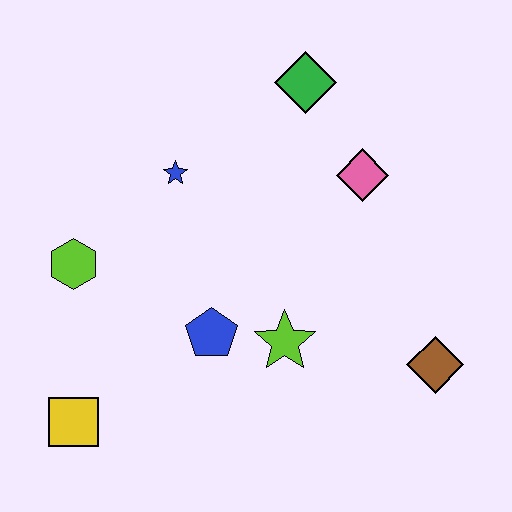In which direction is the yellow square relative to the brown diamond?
The yellow square is to the left of the brown diamond.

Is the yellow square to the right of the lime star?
No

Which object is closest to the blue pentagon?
The lime star is closest to the blue pentagon.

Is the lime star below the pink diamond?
Yes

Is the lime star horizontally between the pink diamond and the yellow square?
Yes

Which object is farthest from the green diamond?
The yellow square is farthest from the green diamond.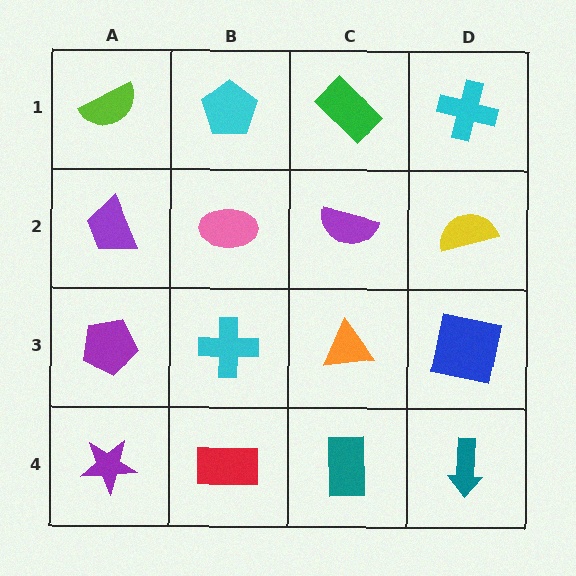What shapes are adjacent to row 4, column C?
An orange triangle (row 3, column C), a red rectangle (row 4, column B), a teal arrow (row 4, column D).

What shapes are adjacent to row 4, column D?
A blue square (row 3, column D), a teal rectangle (row 4, column C).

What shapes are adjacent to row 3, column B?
A pink ellipse (row 2, column B), a red rectangle (row 4, column B), a purple pentagon (row 3, column A), an orange triangle (row 3, column C).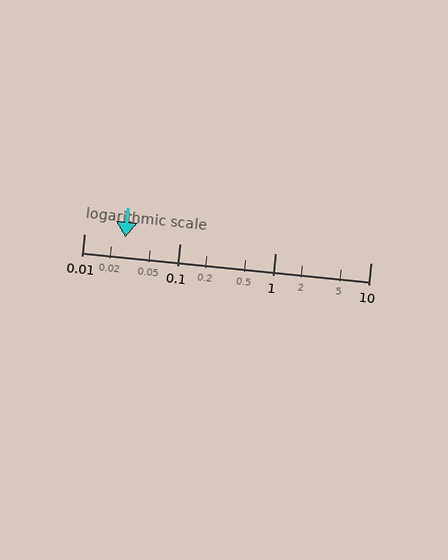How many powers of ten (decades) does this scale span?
The scale spans 3 decades, from 0.01 to 10.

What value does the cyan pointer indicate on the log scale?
The pointer indicates approximately 0.027.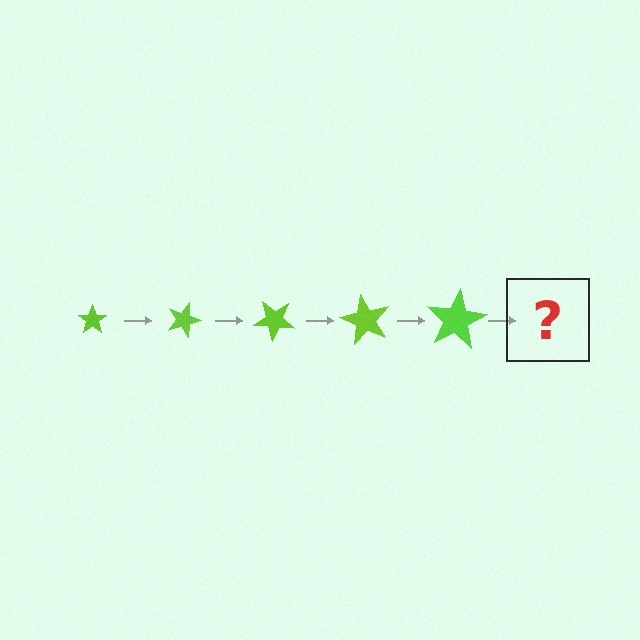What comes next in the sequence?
The next element should be a star, larger than the previous one and rotated 100 degrees from the start.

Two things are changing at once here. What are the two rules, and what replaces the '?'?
The two rules are that the star grows larger each step and it rotates 20 degrees each step. The '?' should be a star, larger than the previous one and rotated 100 degrees from the start.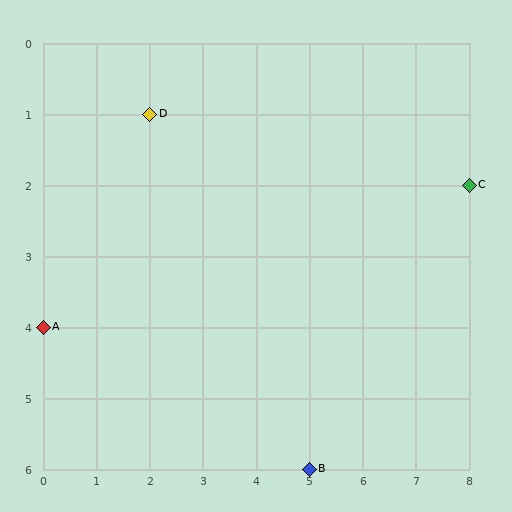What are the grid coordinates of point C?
Point C is at grid coordinates (8, 2).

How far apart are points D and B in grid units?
Points D and B are 3 columns and 5 rows apart (about 5.8 grid units diagonally).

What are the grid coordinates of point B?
Point B is at grid coordinates (5, 6).